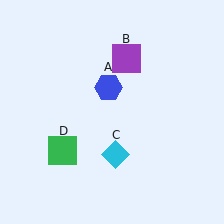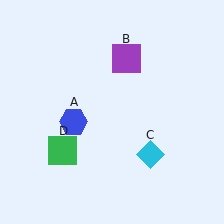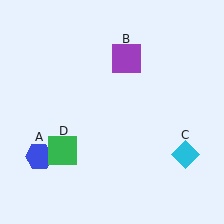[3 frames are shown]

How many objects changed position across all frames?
2 objects changed position: blue hexagon (object A), cyan diamond (object C).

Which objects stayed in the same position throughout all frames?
Purple square (object B) and green square (object D) remained stationary.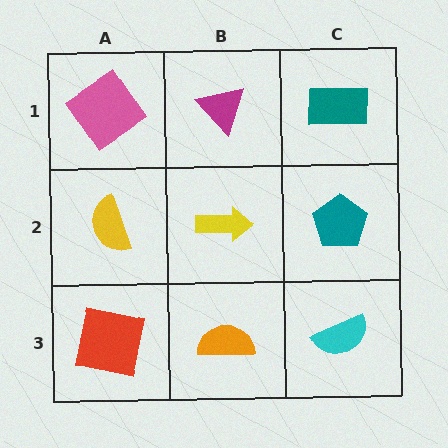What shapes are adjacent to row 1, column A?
A yellow semicircle (row 2, column A), a magenta triangle (row 1, column B).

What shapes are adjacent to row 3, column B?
A yellow arrow (row 2, column B), a red square (row 3, column A), a cyan semicircle (row 3, column C).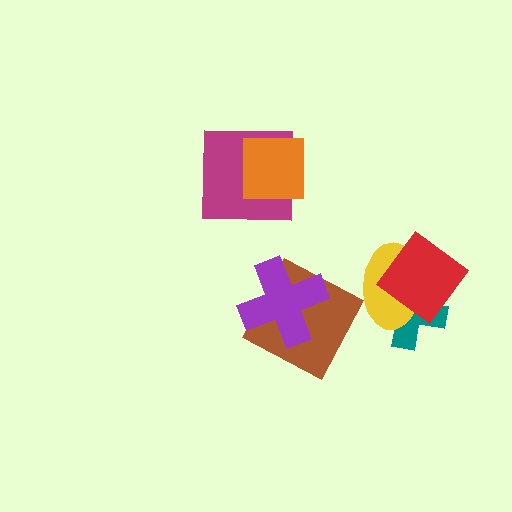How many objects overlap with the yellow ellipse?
2 objects overlap with the yellow ellipse.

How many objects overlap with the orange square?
1 object overlaps with the orange square.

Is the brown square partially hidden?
Yes, it is partially covered by another shape.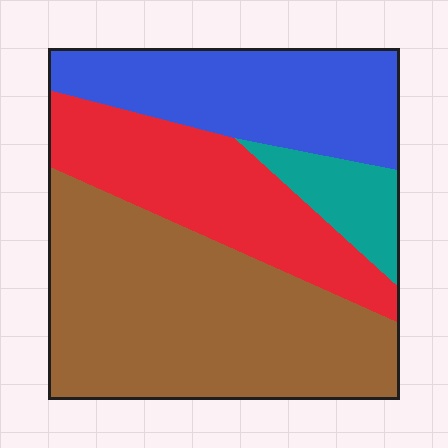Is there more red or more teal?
Red.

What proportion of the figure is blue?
Blue takes up about one quarter (1/4) of the figure.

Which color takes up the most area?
Brown, at roughly 45%.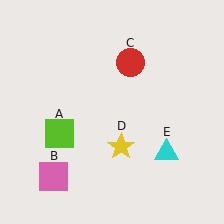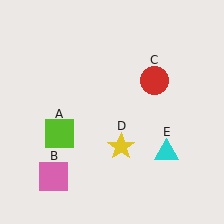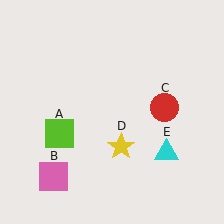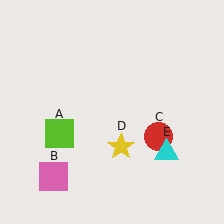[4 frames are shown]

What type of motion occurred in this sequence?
The red circle (object C) rotated clockwise around the center of the scene.